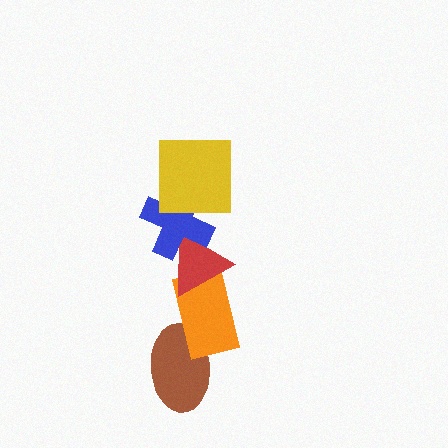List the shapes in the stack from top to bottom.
From top to bottom: the yellow square, the blue cross, the red triangle, the orange rectangle, the brown ellipse.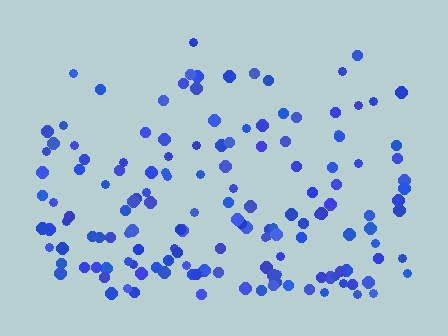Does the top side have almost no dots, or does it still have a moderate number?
Still a moderate number, just noticeably fewer than the bottom.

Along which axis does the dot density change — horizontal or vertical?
Vertical.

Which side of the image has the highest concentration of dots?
The bottom.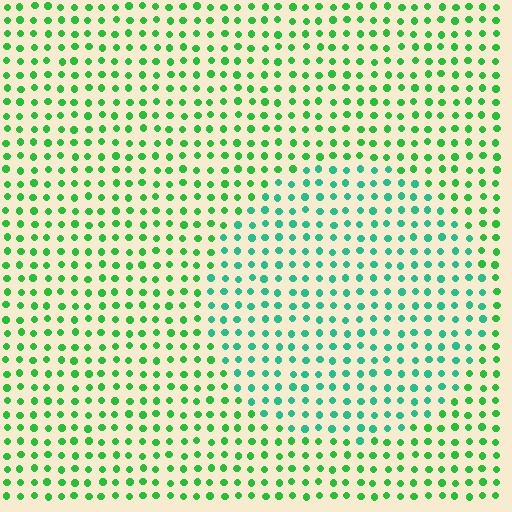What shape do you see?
I see a circle.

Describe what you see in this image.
The image is filled with small green elements in a uniform arrangement. A circle-shaped region is visible where the elements are tinted to a slightly different hue, forming a subtle color boundary.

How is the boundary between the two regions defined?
The boundary is defined purely by a slight shift in hue (about 32 degrees). Spacing, size, and orientation are identical on both sides.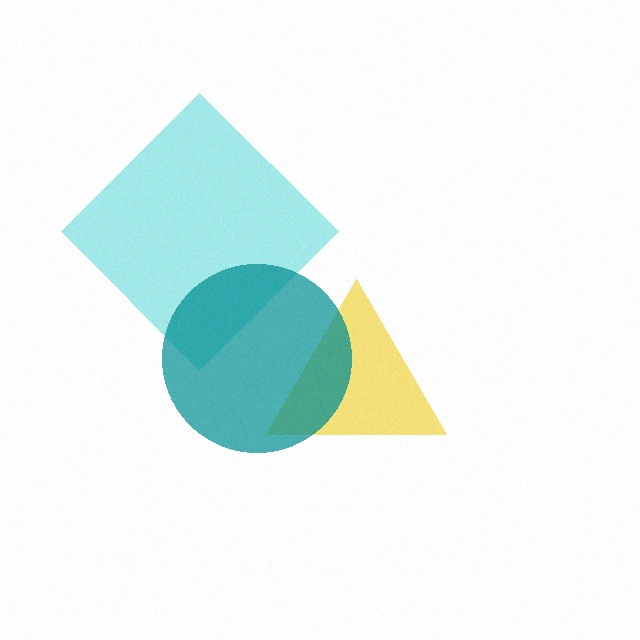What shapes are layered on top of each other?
The layered shapes are: a cyan diamond, a yellow triangle, a teal circle.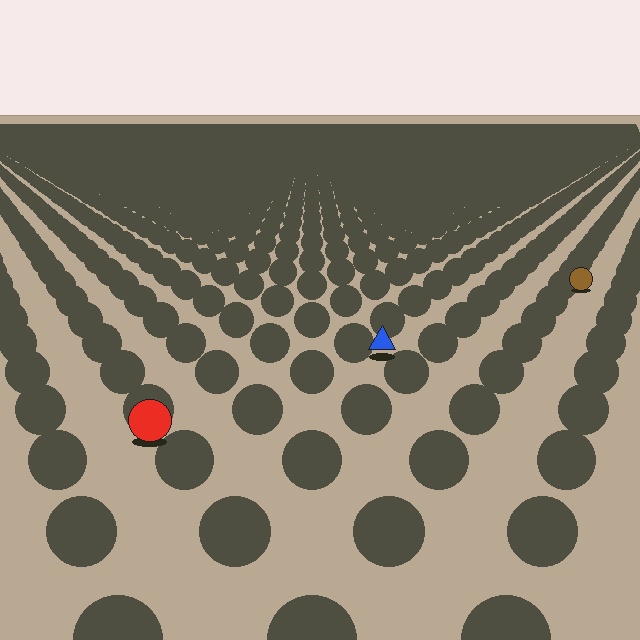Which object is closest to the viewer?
The red circle is closest. The texture marks near it are larger and more spread out.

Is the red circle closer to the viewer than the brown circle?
Yes. The red circle is closer — you can tell from the texture gradient: the ground texture is coarser near it.